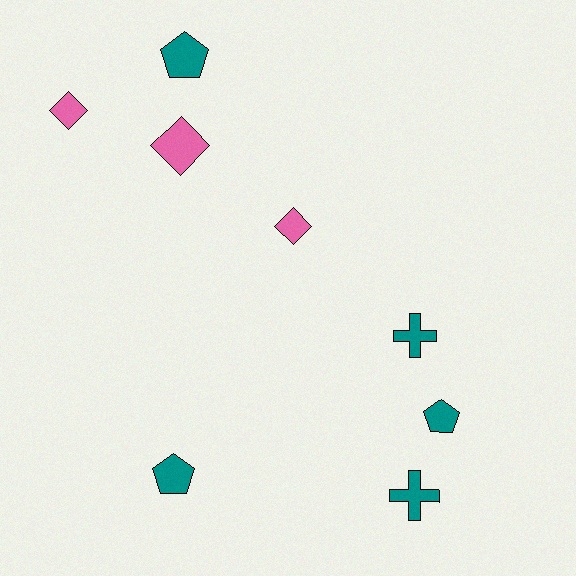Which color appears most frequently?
Teal, with 5 objects.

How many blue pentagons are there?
There are no blue pentagons.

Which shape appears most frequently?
Diamond, with 3 objects.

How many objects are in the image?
There are 8 objects.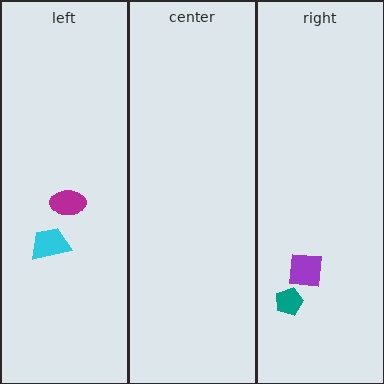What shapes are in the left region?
The cyan trapezoid, the magenta ellipse.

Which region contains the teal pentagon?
The right region.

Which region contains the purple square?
The right region.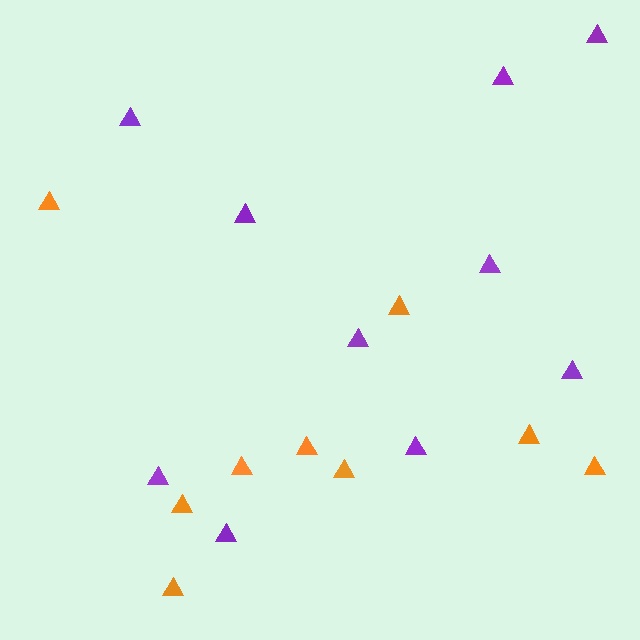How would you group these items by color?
There are 2 groups: one group of purple triangles (10) and one group of orange triangles (9).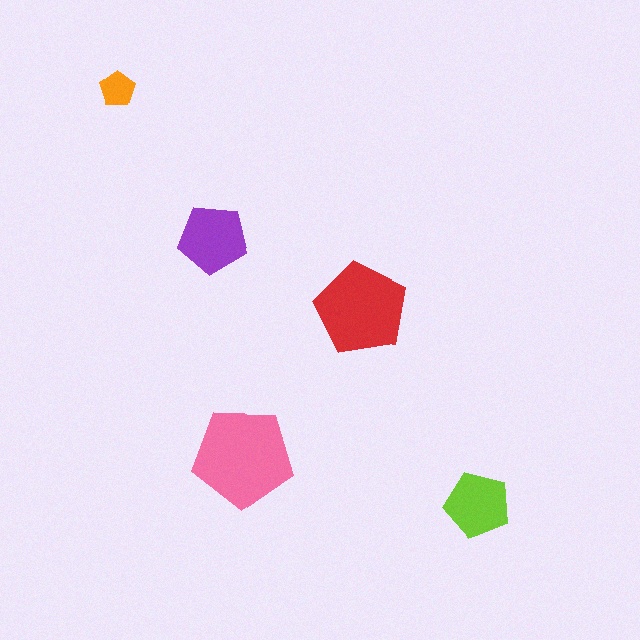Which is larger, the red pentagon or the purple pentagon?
The red one.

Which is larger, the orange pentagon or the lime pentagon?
The lime one.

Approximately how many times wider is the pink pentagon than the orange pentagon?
About 3 times wider.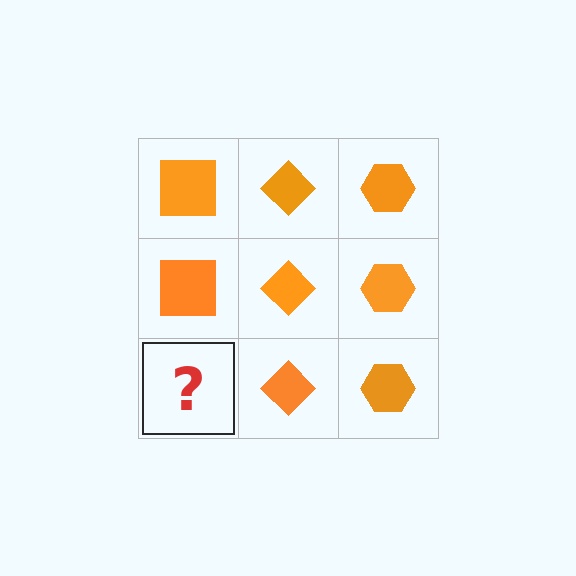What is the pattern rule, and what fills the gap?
The rule is that each column has a consistent shape. The gap should be filled with an orange square.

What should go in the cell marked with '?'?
The missing cell should contain an orange square.